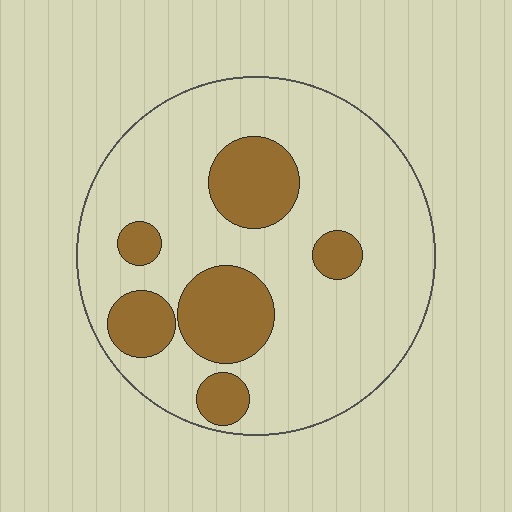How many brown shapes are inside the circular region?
6.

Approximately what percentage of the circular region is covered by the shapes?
Approximately 25%.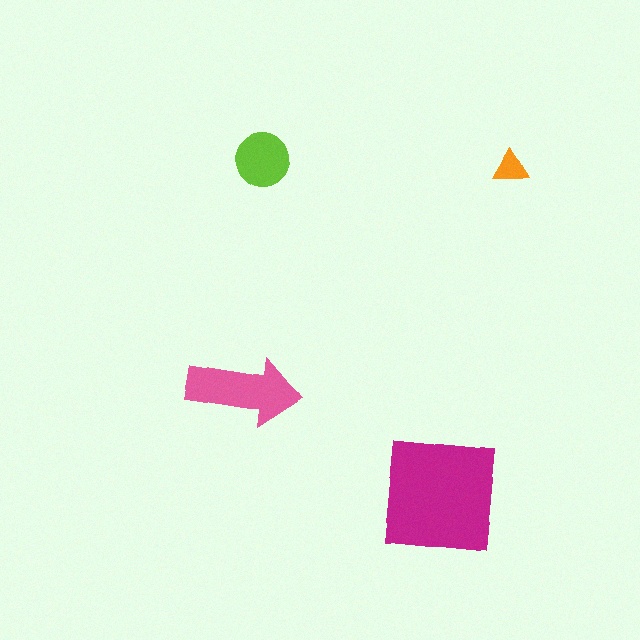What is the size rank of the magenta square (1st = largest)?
1st.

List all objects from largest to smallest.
The magenta square, the pink arrow, the lime circle, the orange triangle.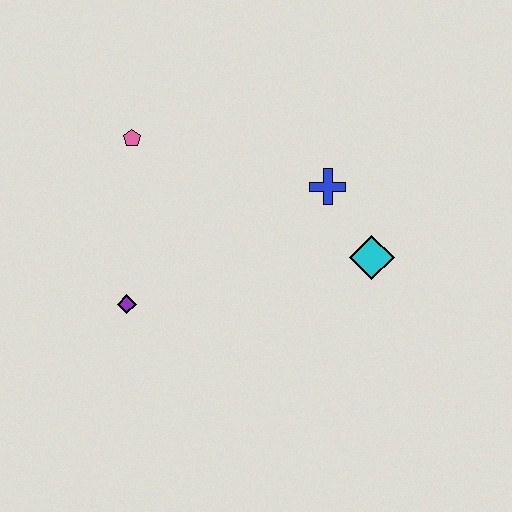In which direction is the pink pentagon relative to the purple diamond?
The pink pentagon is above the purple diamond.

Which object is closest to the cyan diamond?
The blue cross is closest to the cyan diamond.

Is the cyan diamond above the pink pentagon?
No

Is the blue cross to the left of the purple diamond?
No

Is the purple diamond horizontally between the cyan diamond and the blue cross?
No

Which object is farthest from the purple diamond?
The cyan diamond is farthest from the purple diamond.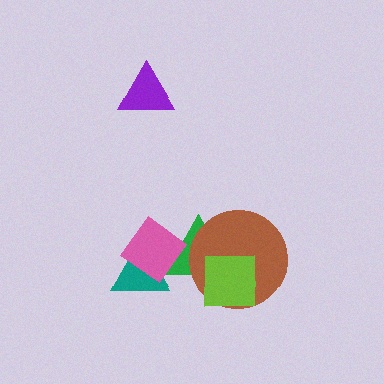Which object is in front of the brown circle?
The lime square is in front of the brown circle.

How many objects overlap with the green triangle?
4 objects overlap with the green triangle.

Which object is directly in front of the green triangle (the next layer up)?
The brown circle is directly in front of the green triangle.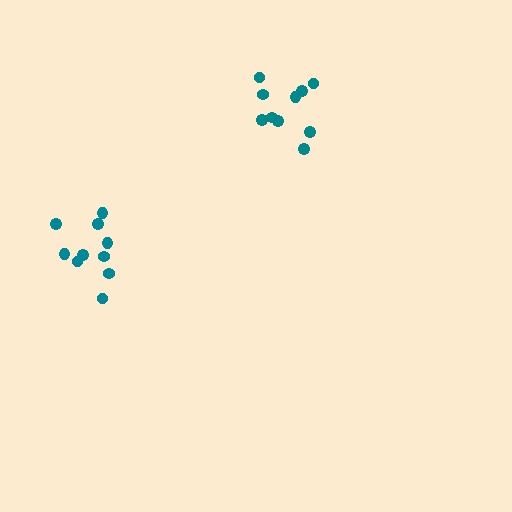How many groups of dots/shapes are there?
There are 2 groups.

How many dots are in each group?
Group 1: 10 dots, Group 2: 10 dots (20 total).